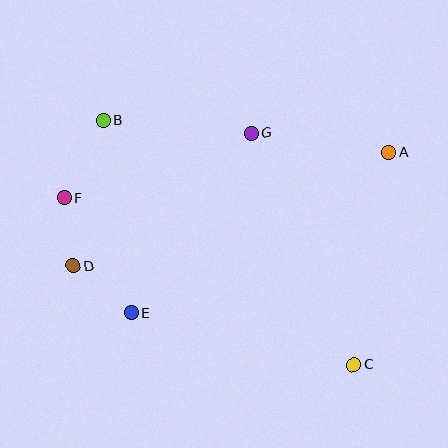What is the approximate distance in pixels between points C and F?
The distance between C and F is approximately 334 pixels.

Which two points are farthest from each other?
Points B and C are farthest from each other.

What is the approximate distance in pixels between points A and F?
The distance between A and F is approximately 328 pixels.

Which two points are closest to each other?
Points D and F are closest to each other.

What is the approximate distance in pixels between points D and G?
The distance between D and G is approximately 222 pixels.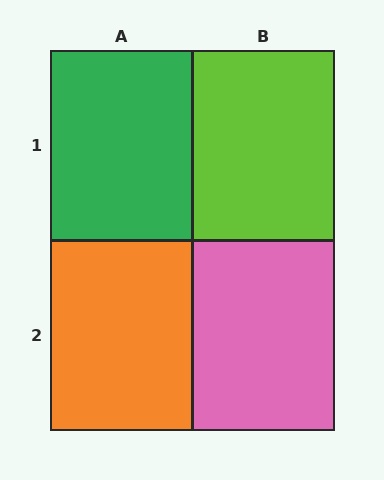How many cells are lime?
1 cell is lime.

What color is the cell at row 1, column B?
Lime.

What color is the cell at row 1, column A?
Green.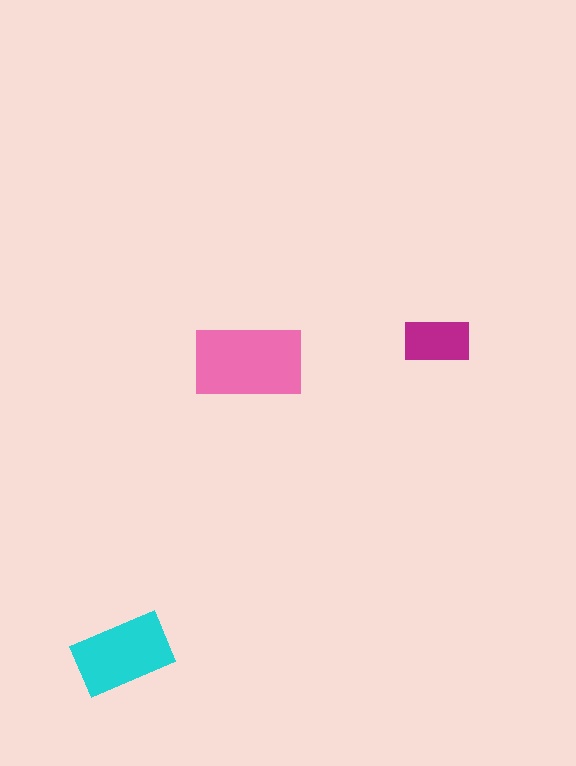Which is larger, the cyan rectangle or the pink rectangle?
The pink one.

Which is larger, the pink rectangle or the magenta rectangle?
The pink one.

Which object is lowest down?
The cyan rectangle is bottommost.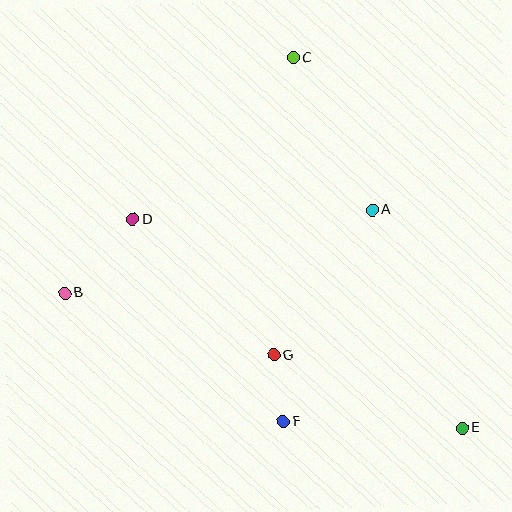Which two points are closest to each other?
Points F and G are closest to each other.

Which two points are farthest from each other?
Points B and E are farthest from each other.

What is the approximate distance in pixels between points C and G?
The distance between C and G is approximately 297 pixels.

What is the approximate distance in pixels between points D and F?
The distance between D and F is approximately 252 pixels.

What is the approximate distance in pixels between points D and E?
The distance between D and E is approximately 390 pixels.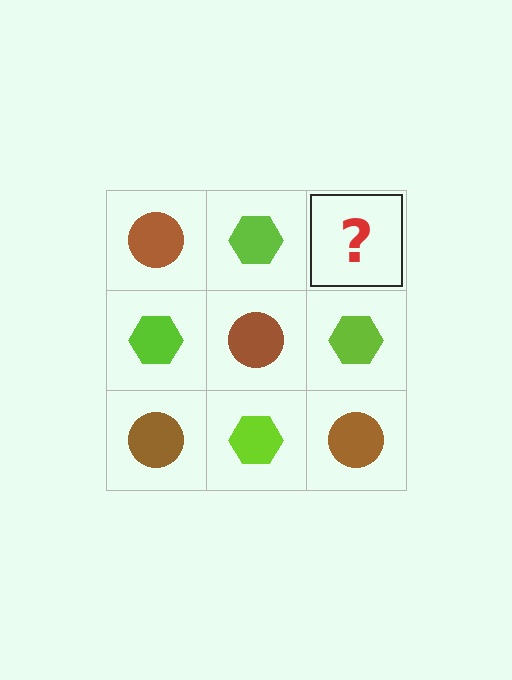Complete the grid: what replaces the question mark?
The question mark should be replaced with a brown circle.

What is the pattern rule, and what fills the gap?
The rule is that it alternates brown circle and lime hexagon in a checkerboard pattern. The gap should be filled with a brown circle.